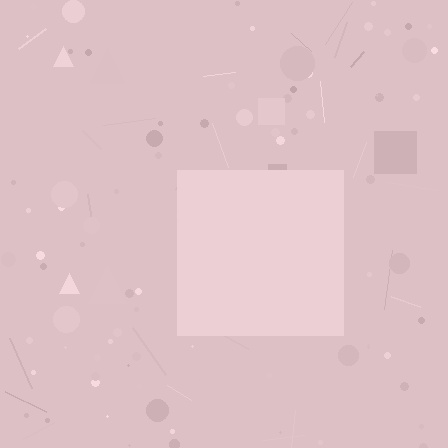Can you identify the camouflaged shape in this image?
The camouflaged shape is a square.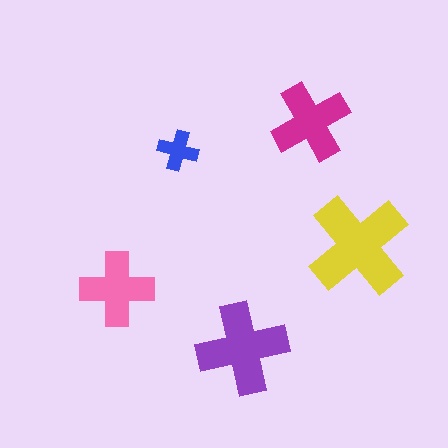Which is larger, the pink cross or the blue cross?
The pink one.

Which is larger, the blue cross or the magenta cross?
The magenta one.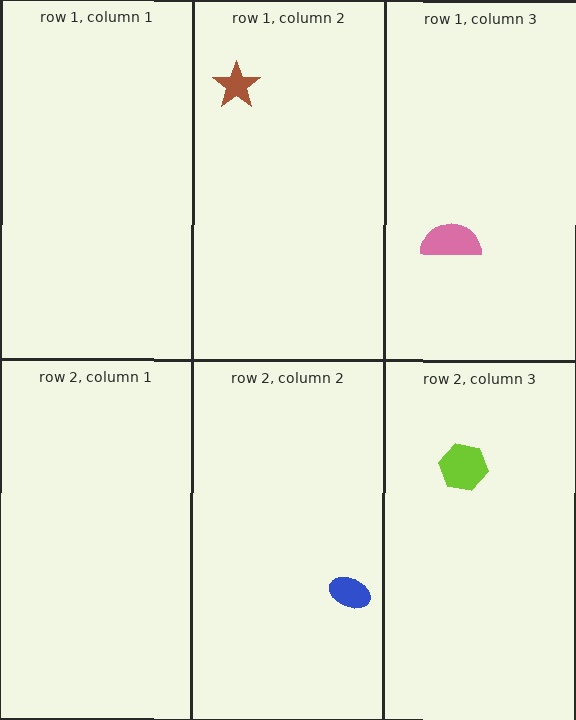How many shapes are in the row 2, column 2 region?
1.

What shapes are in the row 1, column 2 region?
The brown star.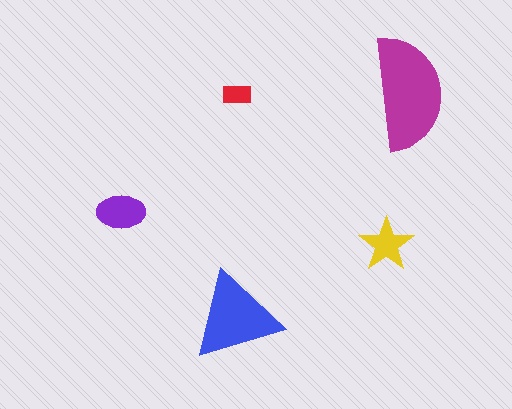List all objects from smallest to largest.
The red rectangle, the yellow star, the purple ellipse, the blue triangle, the magenta semicircle.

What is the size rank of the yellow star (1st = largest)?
4th.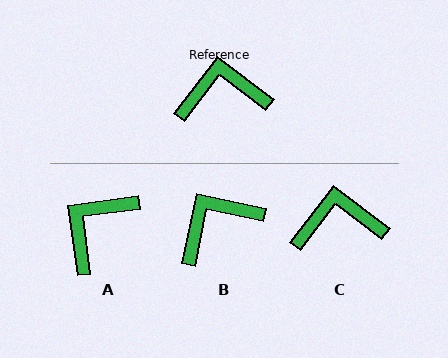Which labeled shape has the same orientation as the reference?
C.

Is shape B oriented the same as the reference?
No, it is off by about 26 degrees.